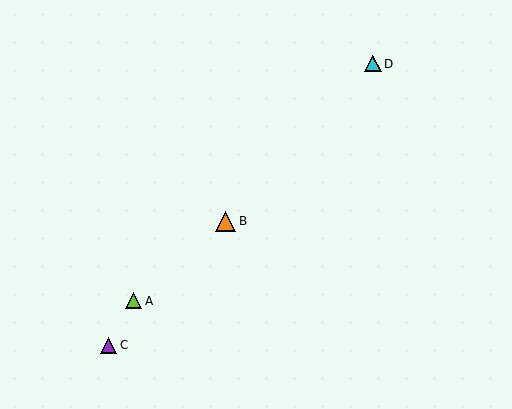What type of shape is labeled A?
Shape A is a lime triangle.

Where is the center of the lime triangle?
The center of the lime triangle is at (133, 301).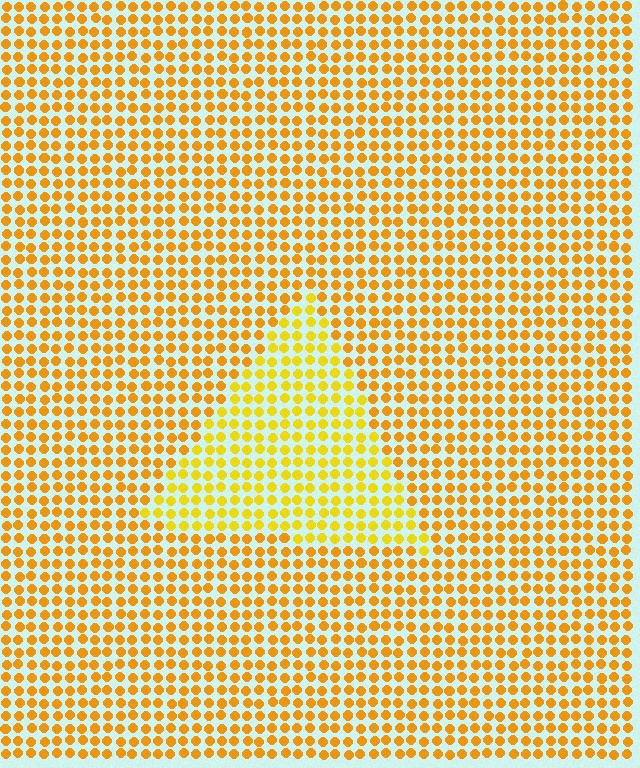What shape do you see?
I see a triangle.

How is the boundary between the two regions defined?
The boundary is defined purely by a slight shift in hue (about 19 degrees). Spacing, size, and orientation are identical on both sides.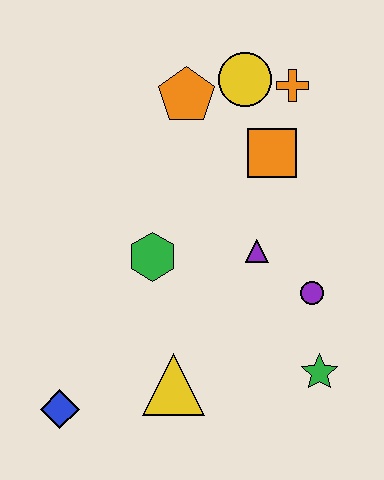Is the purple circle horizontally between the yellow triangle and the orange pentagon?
No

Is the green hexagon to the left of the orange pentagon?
Yes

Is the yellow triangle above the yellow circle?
No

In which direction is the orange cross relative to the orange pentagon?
The orange cross is to the right of the orange pentagon.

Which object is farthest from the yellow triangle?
The orange cross is farthest from the yellow triangle.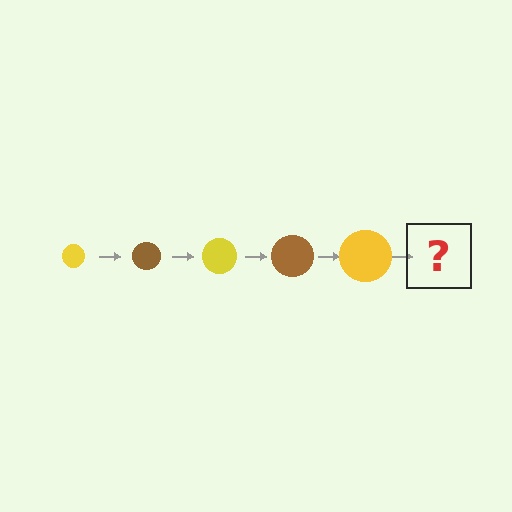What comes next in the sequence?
The next element should be a brown circle, larger than the previous one.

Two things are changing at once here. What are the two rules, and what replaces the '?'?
The two rules are that the circle grows larger each step and the color cycles through yellow and brown. The '?' should be a brown circle, larger than the previous one.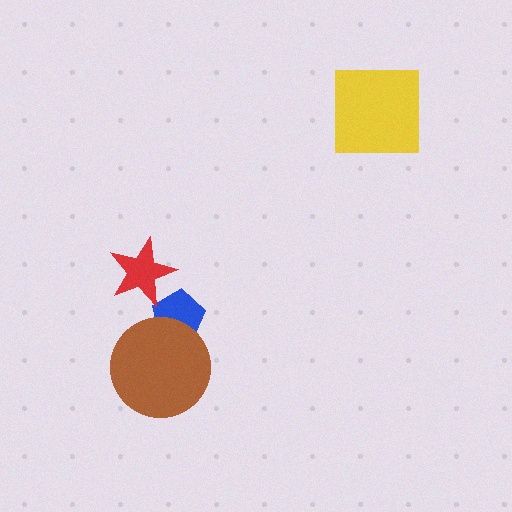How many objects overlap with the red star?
1 object overlaps with the red star.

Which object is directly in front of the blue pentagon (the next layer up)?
The brown circle is directly in front of the blue pentagon.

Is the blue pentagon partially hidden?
Yes, it is partially covered by another shape.